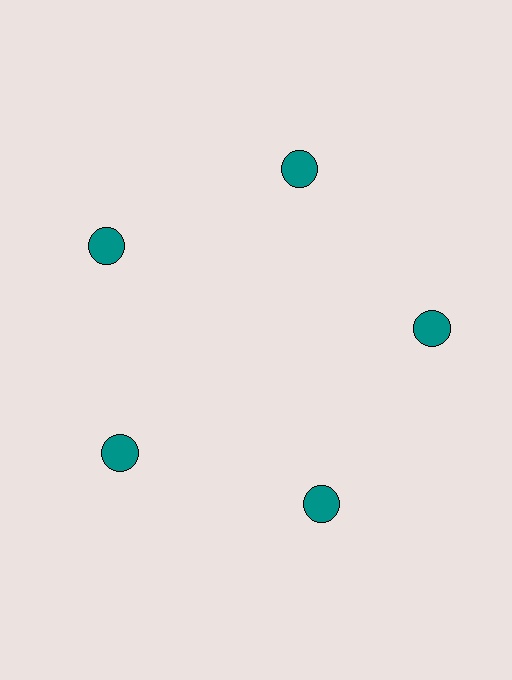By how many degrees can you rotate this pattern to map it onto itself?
The pattern maps onto itself every 72 degrees of rotation.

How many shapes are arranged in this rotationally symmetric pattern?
There are 5 shapes, arranged in 5 groups of 1.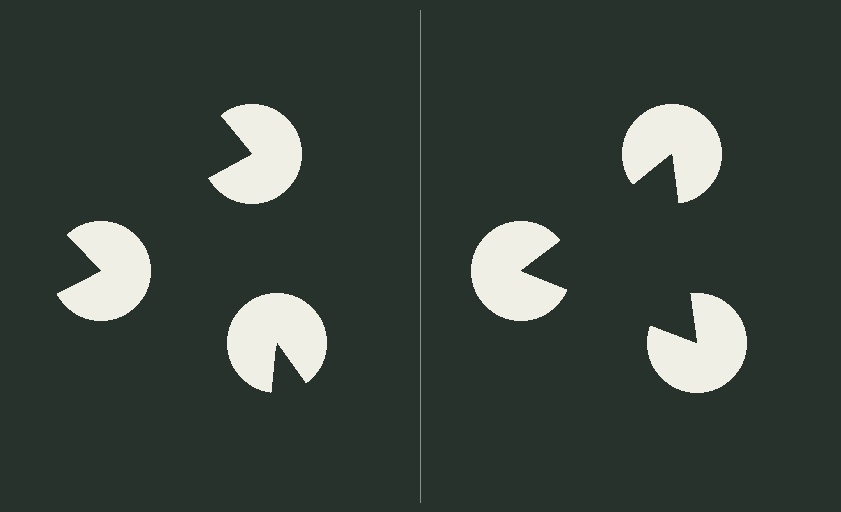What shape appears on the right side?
An illusory triangle.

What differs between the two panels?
The pac-man discs are positioned identically on both sides; only the wedge orientations differ. On the right they align to a triangle; on the left they are misaligned.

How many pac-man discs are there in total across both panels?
6 — 3 on each side.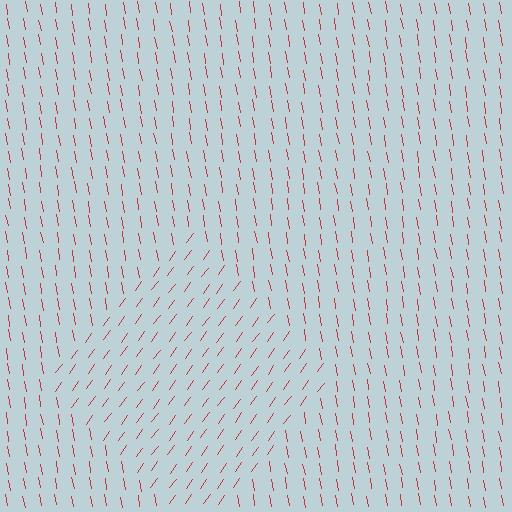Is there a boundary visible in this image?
Yes, there is a texture boundary formed by a change in line orientation.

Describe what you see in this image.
The image is filled with small red line segments. A diamond region in the image has lines oriented differently from the surrounding lines, creating a visible texture boundary.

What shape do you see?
I see a diamond.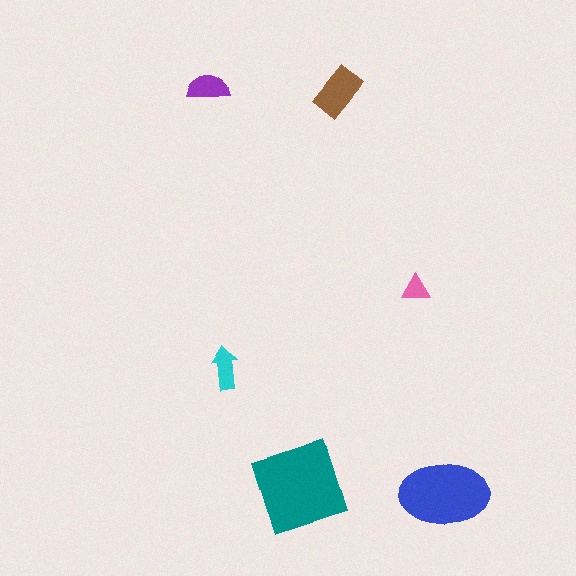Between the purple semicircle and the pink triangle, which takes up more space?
The purple semicircle.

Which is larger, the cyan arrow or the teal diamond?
The teal diamond.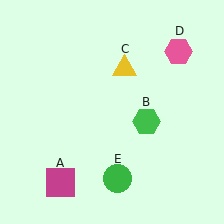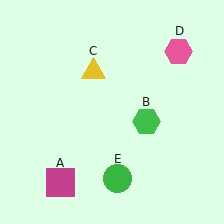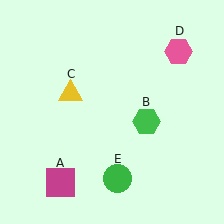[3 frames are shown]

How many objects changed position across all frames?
1 object changed position: yellow triangle (object C).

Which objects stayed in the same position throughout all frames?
Magenta square (object A) and green hexagon (object B) and pink hexagon (object D) and green circle (object E) remained stationary.